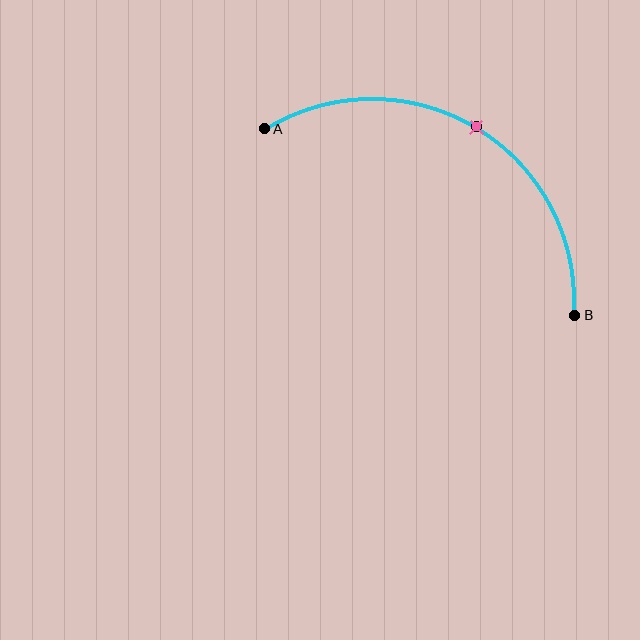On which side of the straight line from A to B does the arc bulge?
The arc bulges above the straight line connecting A and B.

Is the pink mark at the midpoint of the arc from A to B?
Yes. The pink mark lies on the arc at equal arc-length from both A and B — it is the arc midpoint.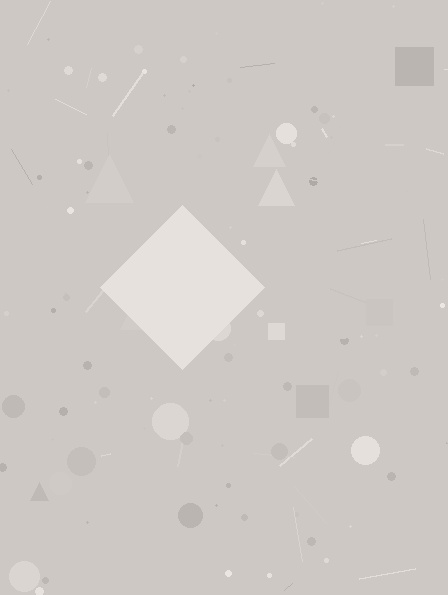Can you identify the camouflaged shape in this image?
The camouflaged shape is a diamond.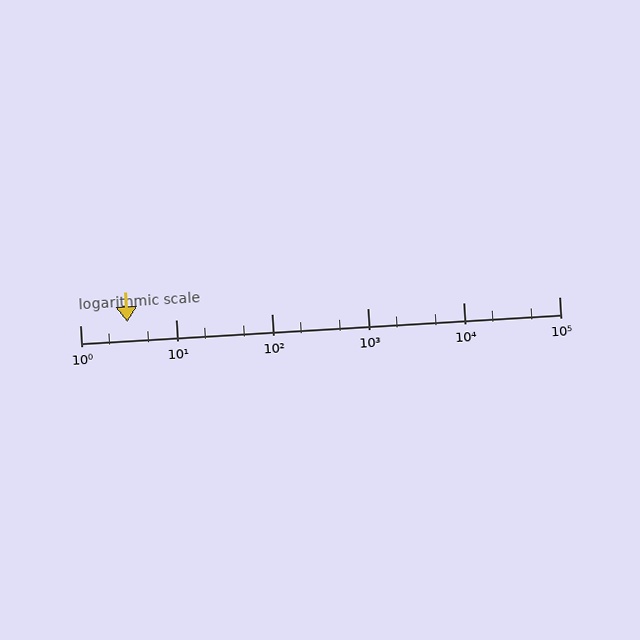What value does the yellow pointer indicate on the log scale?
The pointer indicates approximately 3.1.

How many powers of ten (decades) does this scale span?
The scale spans 5 decades, from 1 to 100000.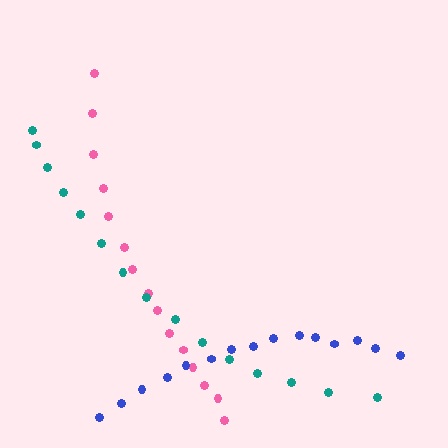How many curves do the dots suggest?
There are 3 distinct paths.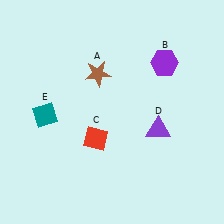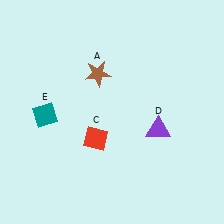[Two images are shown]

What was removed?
The purple hexagon (B) was removed in Image 2.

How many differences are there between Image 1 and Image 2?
There is 1 difference between the two images.